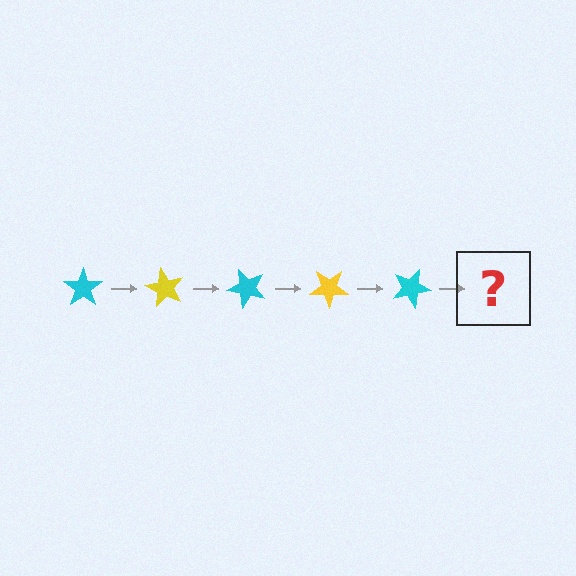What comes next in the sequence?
The next element should be a yellow star, rotated 300 degrees from the start.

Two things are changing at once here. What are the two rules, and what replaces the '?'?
The two rules are that it rotates 60 degrees each step and the color cycles through cyan and yellow. The '?' should be a yellow star, rotated 300 degrees from the start.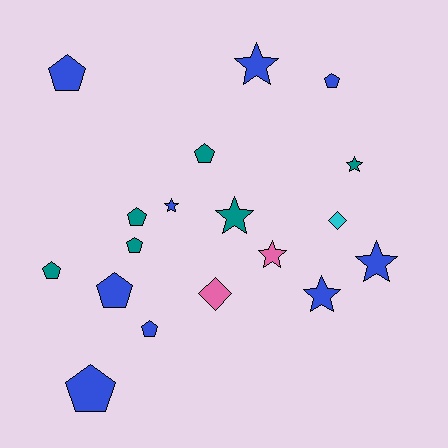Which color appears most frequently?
Blue, with 9 objects.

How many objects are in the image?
There are 18 objects.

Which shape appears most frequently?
Pentagon, with 9 objects.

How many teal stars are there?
There are 2 teal stars.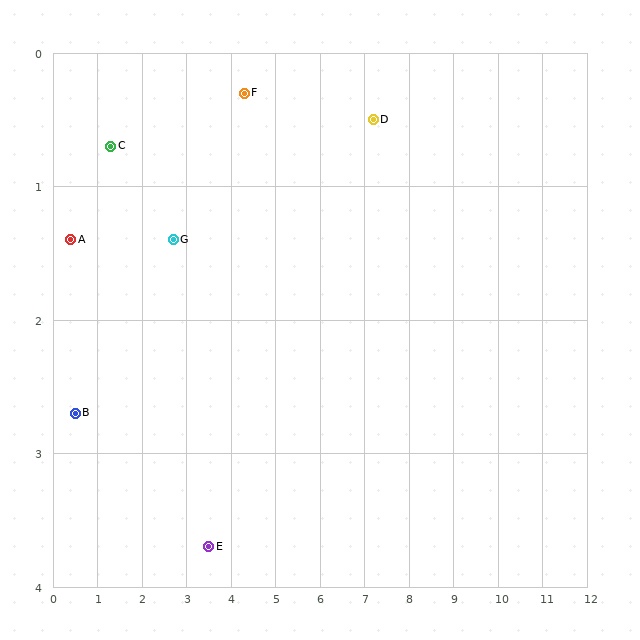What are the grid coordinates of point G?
Point G is at approximately (2.7, 1.4).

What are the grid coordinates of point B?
Point B is at approximately (0.5, 2.7).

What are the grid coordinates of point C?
Point C is at approximately (1.3, 0.7).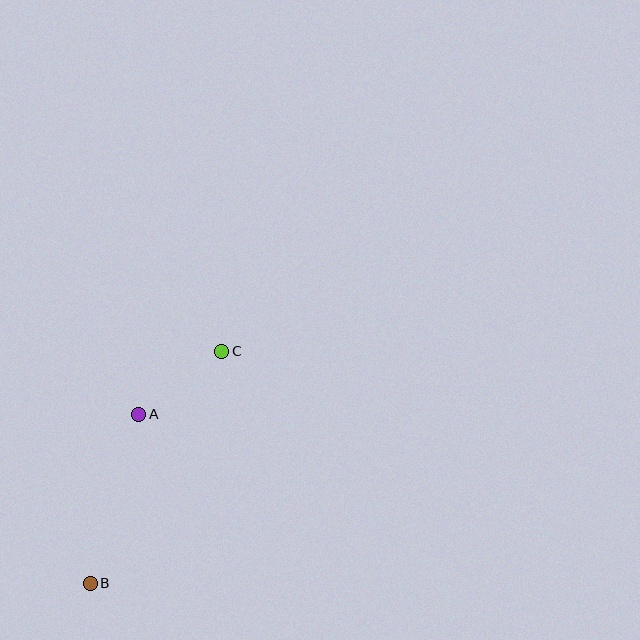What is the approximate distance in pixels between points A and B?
The distance between A and B is approximately 176 pixels.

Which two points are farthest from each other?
Points B and C are farthest from each other.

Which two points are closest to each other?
Points A and C are closest to each other.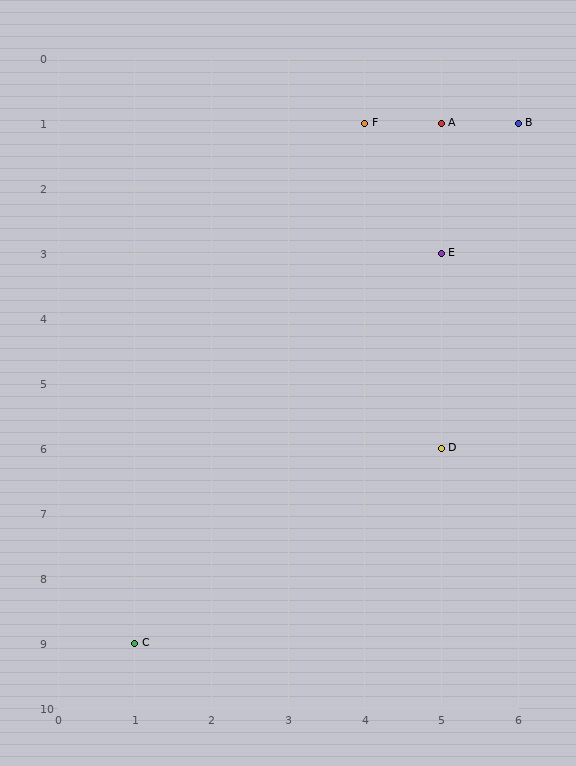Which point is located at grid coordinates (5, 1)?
Point A is at (5, 1).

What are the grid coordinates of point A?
Point A is at grid coordinates (5, 1).